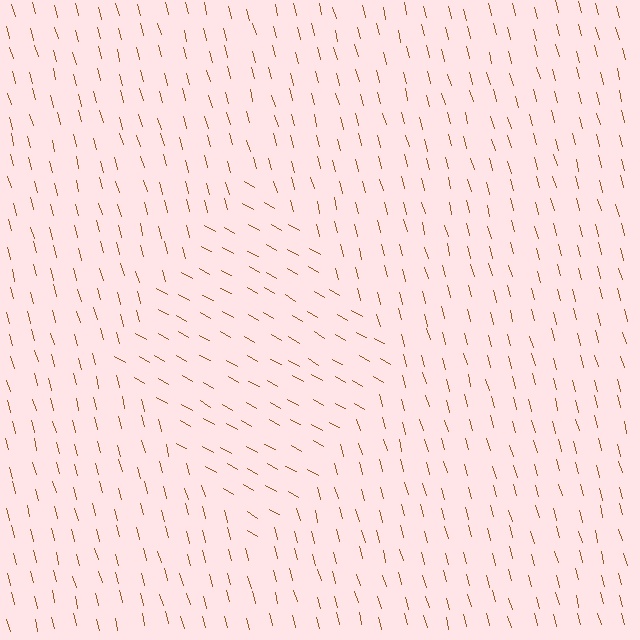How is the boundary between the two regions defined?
The boundary is defined purely by a change in line orientation (approximately 45 degrees difference). All lines are the same color and thickness.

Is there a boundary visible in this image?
Yes, there is a texture boundary formed by a change in line orientation.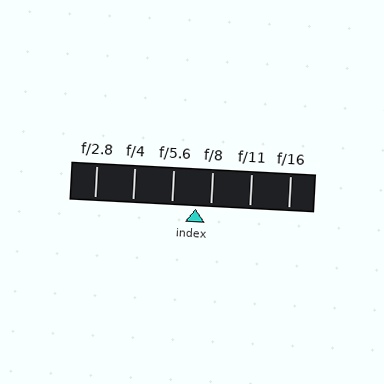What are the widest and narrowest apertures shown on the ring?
The widest aperture shown is f/2.8 and the narrowest is f/16.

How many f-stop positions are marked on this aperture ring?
There are 6 f-stop positions marked.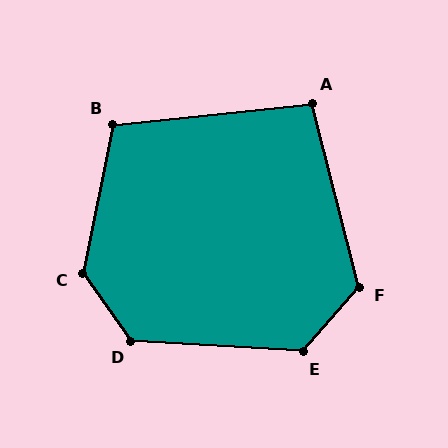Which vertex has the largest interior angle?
C, at approximately 133 degrees.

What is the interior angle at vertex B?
Approximately 107 degrees (obtuse).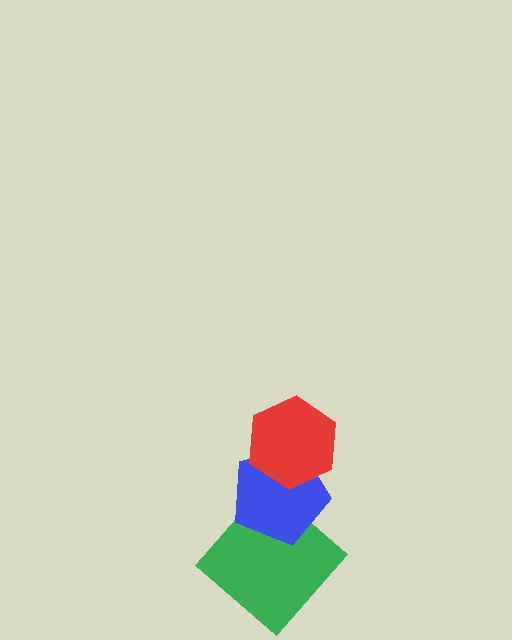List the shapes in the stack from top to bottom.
From top to bottom: the red hexagon, the blue pentagon, the green diamond.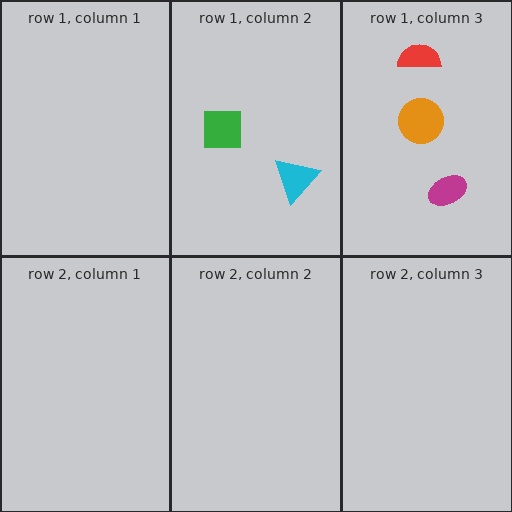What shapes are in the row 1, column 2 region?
The green square, the cyan triangle.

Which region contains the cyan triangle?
The row 1, column 2 region.